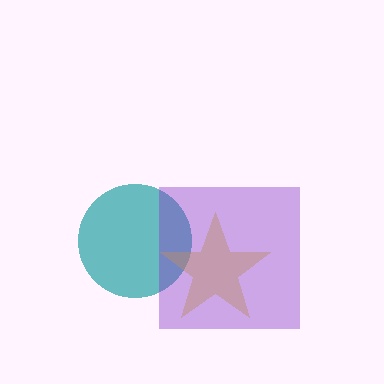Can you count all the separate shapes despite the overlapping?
Yes, there are 3 separate shapes.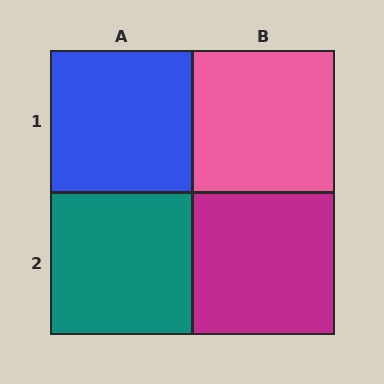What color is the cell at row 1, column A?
Blue.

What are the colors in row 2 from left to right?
Teal, magenta.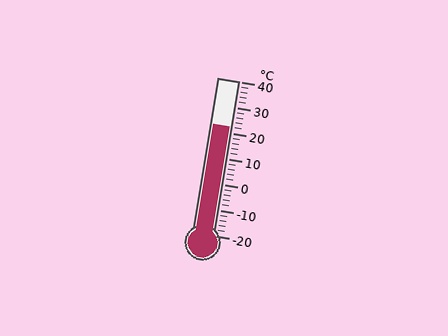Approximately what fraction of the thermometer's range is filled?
The thermometer is filled to approximately 70% of its range.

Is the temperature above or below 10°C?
The temperature is above 10°C.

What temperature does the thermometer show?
The thermometer shows approximately 22°C.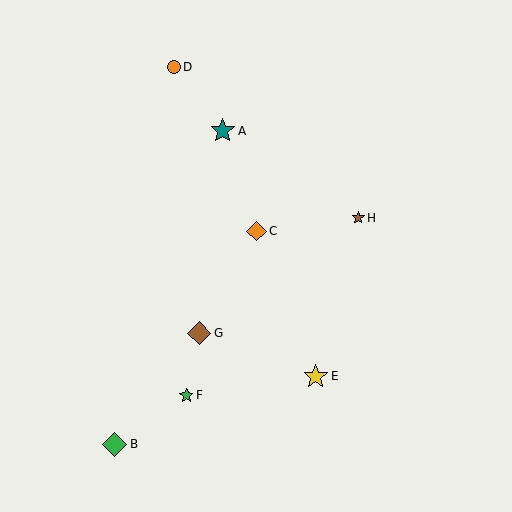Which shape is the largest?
The teal star (labeled A) is the largest.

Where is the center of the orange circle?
The center of the orange circle is at (174, 67).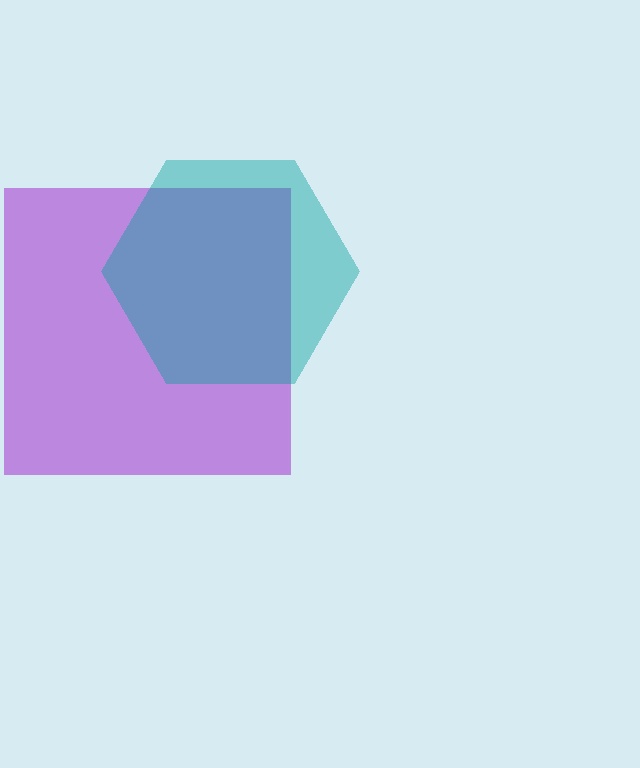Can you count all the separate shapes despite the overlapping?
Yes, there are 2 separate shapes.